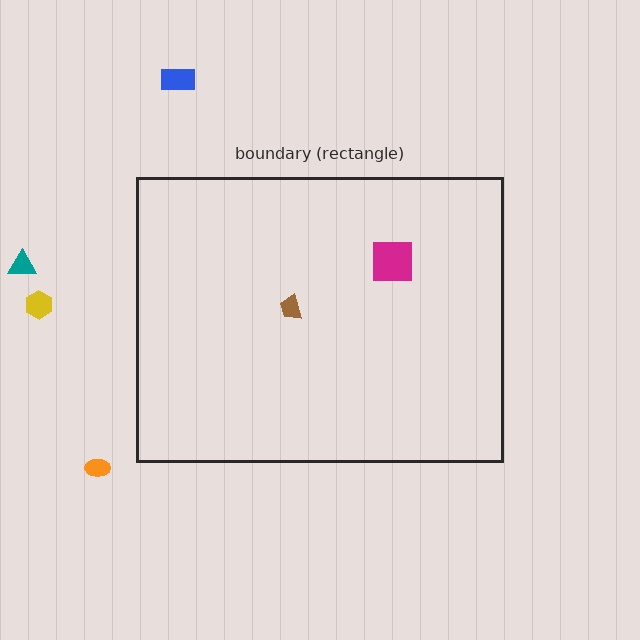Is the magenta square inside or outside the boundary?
Inside.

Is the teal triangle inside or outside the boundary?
Outside.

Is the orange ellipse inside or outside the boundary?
Outside.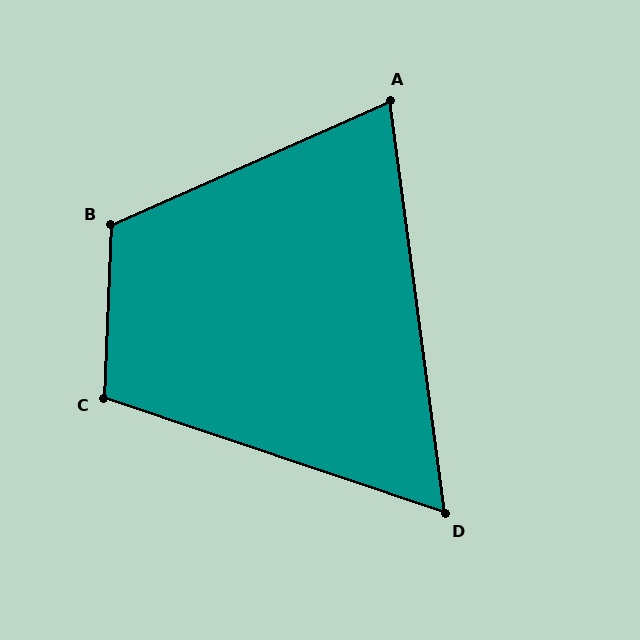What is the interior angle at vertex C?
Approximately 106 degrees (obtuse).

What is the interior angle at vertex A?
Approximately 74 degrees (acute).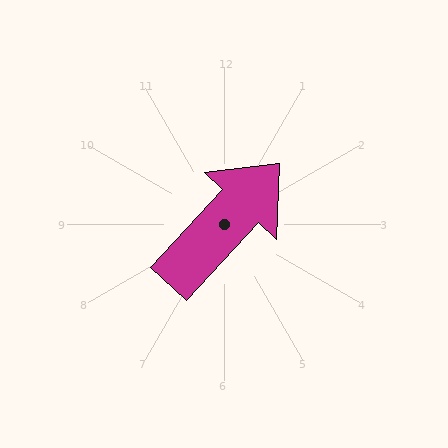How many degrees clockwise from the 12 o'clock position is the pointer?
Approximately 43 degrees.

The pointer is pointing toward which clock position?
Roughly 1 o'clock.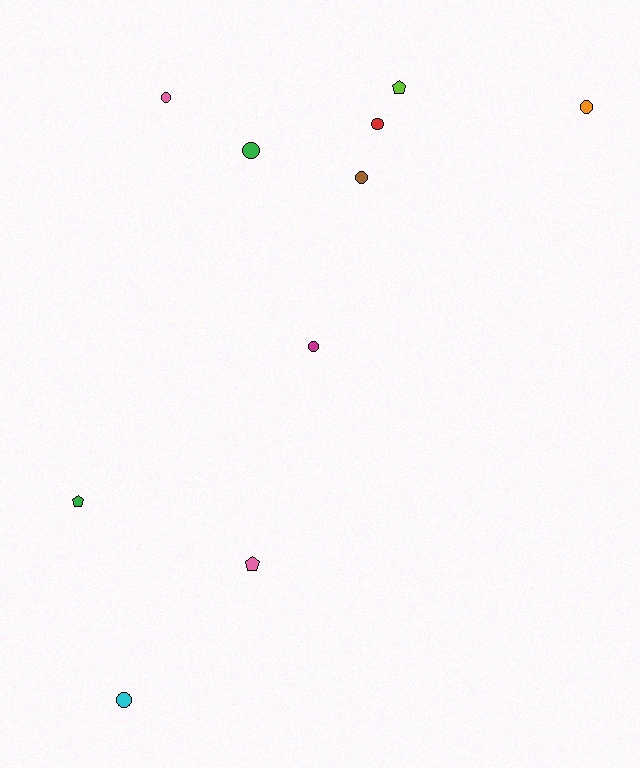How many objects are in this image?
There are 10 objects.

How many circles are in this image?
There are 7 circles.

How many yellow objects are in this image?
There are no yellow objects.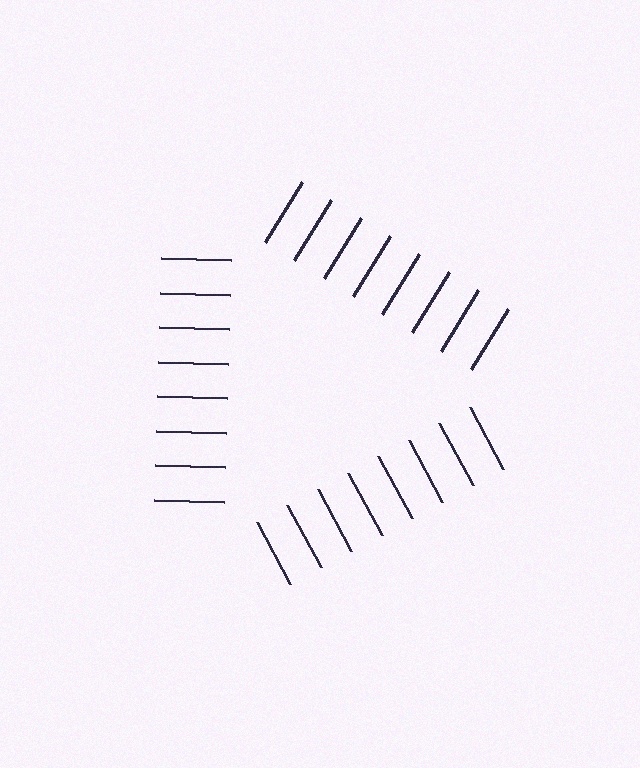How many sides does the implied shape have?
3 sides — the line-ends trace a triangle.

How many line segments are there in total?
24 — 8 along each of the 3 edges.